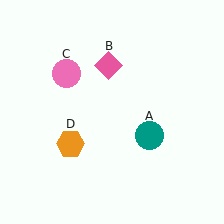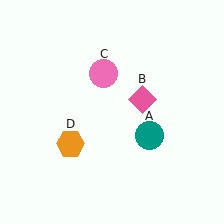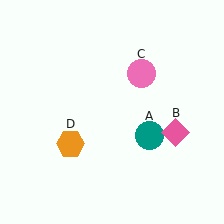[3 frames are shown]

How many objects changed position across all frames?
2 objects changed position: pink diamond (object B), pink circle (object C).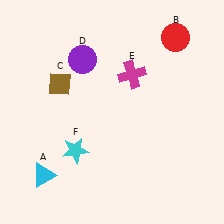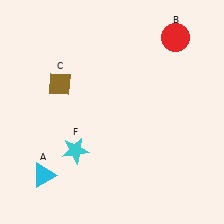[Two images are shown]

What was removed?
The magenta cross (E), the purple circle (D) were removed in Image 2.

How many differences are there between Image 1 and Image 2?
There are 2 differences between the two images.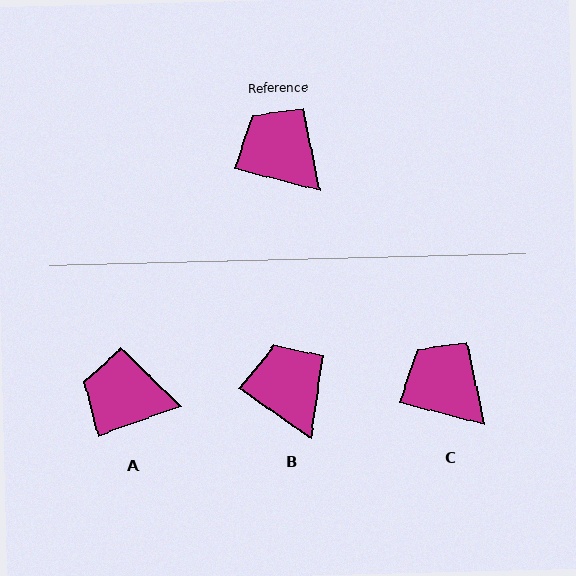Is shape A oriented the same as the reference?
No, it is off by about 34 degrees.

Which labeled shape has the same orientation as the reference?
C.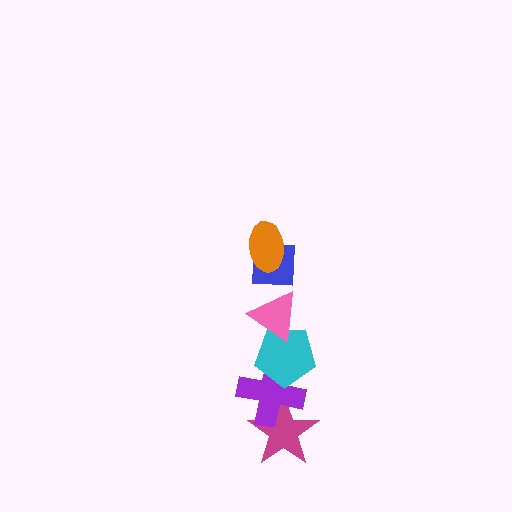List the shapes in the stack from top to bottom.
From top to bottom: the orange ellipse, the blue square, the pink triangle, the cyan pentagon, the purple cross, the magenta star.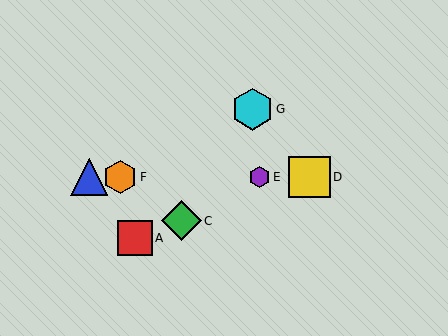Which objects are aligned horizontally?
Objects B, D, E, F are aligned horizontally.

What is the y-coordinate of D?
Object D is at y≈177.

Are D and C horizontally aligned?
No, D is at y≈177 and C is at y≈221.